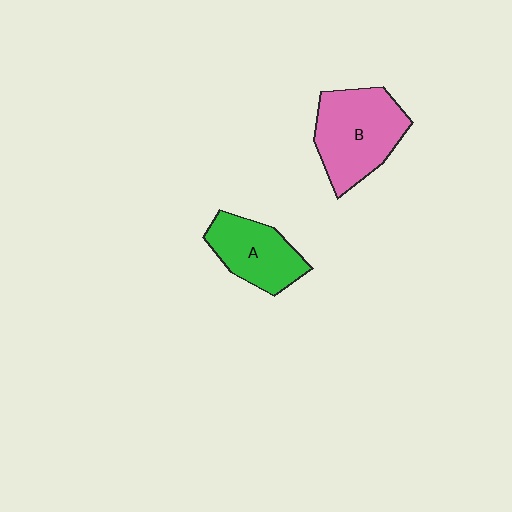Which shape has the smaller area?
Shape A (green).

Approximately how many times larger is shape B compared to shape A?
Approximately 1.4 times.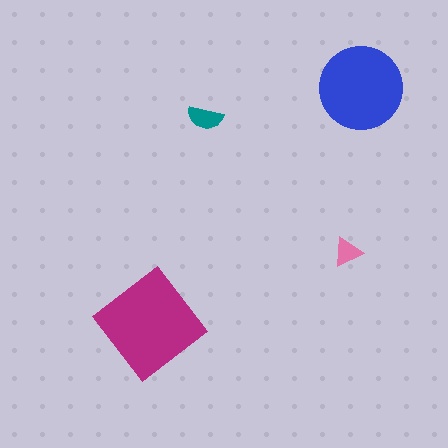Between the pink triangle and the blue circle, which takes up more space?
The blue circle.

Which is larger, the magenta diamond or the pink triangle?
The magenta diamond.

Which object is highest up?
The blue circle is topmost.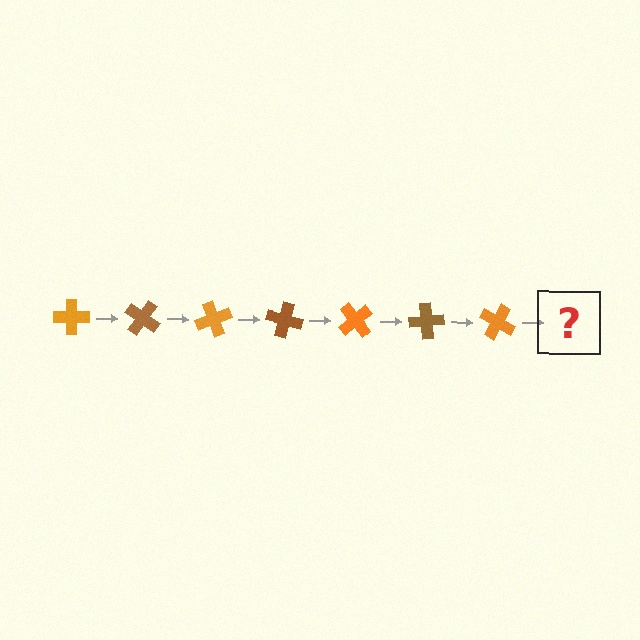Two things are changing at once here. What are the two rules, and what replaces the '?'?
The two rules are that it rotates 35 degrees each step and the color cycles through orange and brown. The '?' should be a brown cross, rotated 245 degrees from the start.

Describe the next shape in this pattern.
It should be a brown cross, rotated 245 degrees from the start.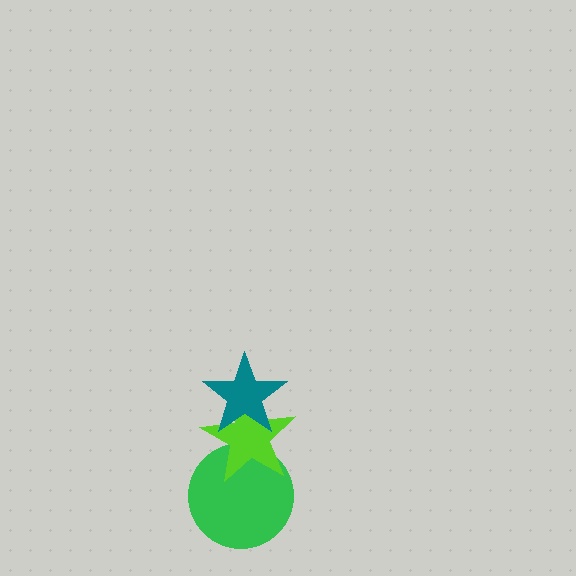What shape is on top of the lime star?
The teal star is on top of the lime star.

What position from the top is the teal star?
The teal star is 1st from the top.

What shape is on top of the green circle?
The lime star is on top of the green circle.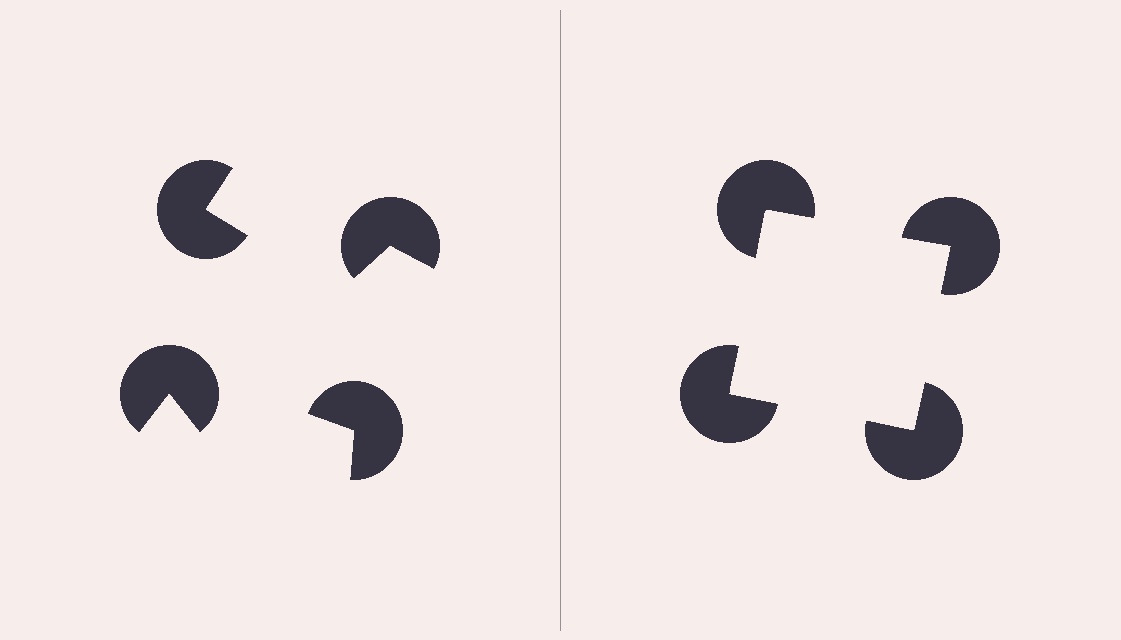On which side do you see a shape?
An illusory square appears on the right side. On the left side the wedge cuts are rotated, so no coherent shape forms.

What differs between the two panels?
The pac-man discs are positioned identically on both sides; only the wedge orientations differ. On the right they align to a square; on the left they are misaligned.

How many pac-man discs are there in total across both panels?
8 — 4 on each side.